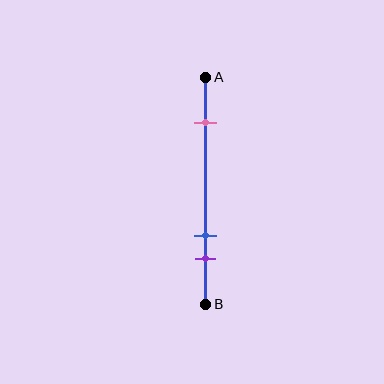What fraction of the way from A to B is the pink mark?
The pink mark is approximately 20% (0.2) of the way from A to B.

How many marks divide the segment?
There are 3 marks dividing the segment.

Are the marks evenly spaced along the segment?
No, the marks are not evenly spaced.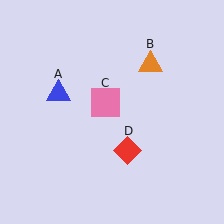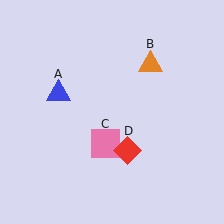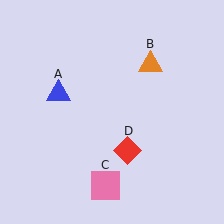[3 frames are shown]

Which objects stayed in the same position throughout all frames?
Blue triangle (object A) and orange triangle (object B) and red diamond (object D) remained stationary.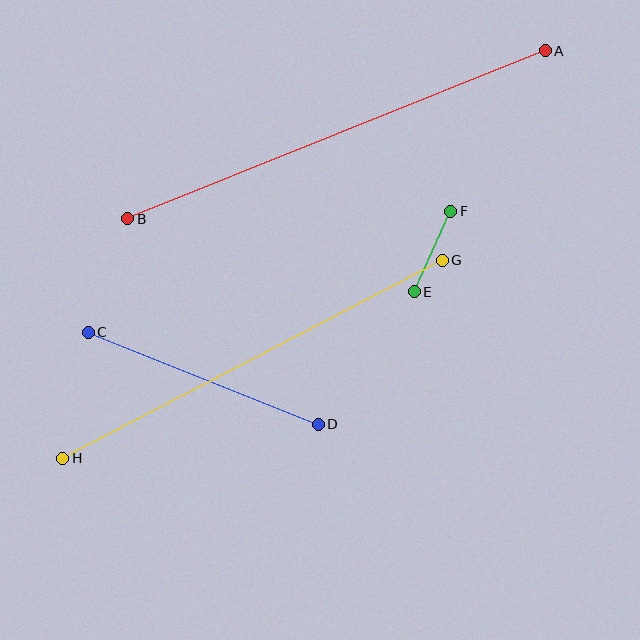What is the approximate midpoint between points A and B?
The midpoint is at approximately (336, 135) pixels.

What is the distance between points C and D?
The distance is approximately 247 pixels.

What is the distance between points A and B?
The distance is approximately 450 pixels.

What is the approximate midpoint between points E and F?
The midpoint is at approximately (433, 251) pixels.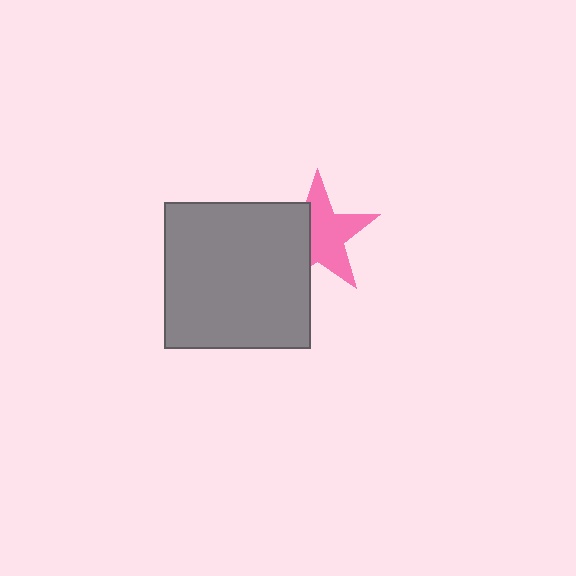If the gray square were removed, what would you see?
You would see the complete pink star.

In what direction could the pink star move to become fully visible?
The pink star could move right. That would shift it out from behind the gray square entirely.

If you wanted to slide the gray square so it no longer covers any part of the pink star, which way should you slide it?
Slide it left — that is the most direct way to separate the two shapes.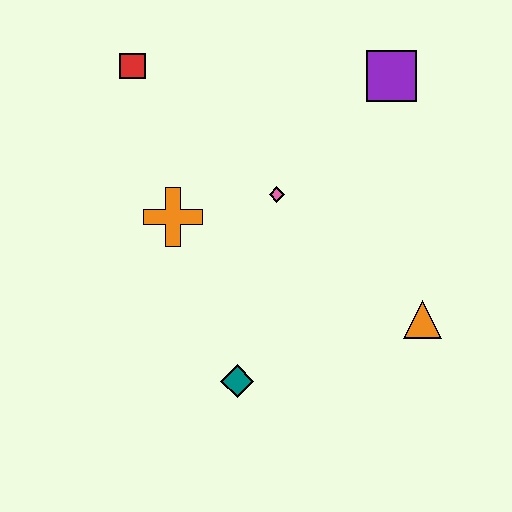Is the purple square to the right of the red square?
Yes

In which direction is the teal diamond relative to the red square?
The teal diamond is below the red square.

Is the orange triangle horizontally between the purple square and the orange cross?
No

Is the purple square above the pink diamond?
Yes